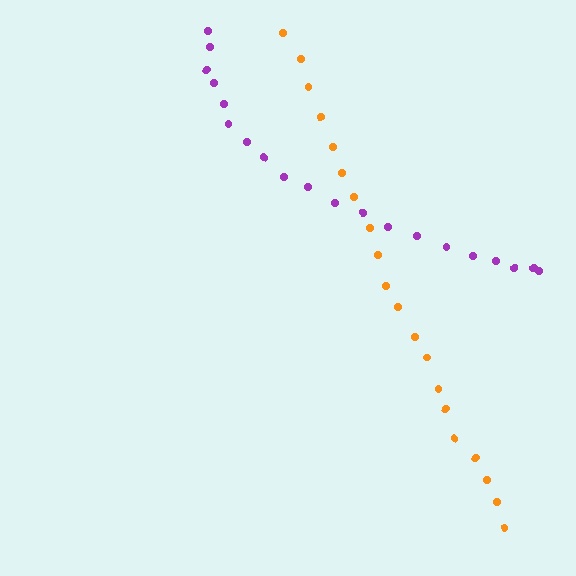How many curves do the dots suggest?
There are 2 distinct paths.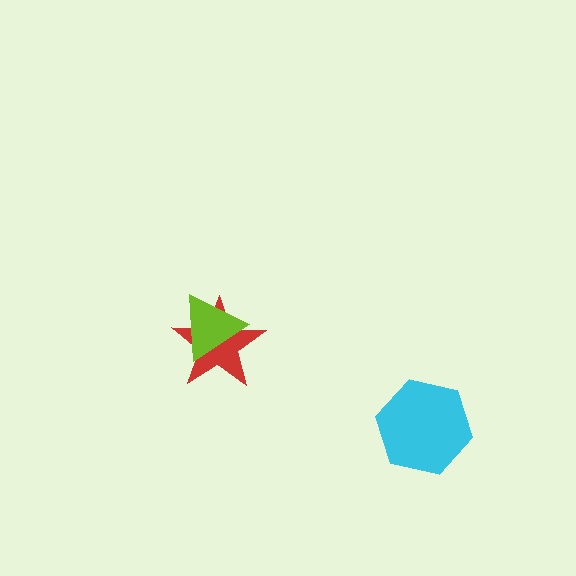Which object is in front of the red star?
The lime triangle is in front of the red star.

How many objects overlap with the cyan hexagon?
0 objects overlap with the cyan hexagon.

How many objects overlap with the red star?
1 object overlaps with the red star.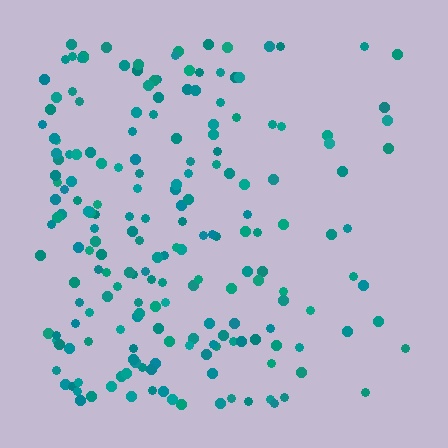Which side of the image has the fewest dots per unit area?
The right.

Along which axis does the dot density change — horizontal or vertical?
Horizontal.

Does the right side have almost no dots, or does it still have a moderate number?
Still a moderate number, just noticeably fewer than the left.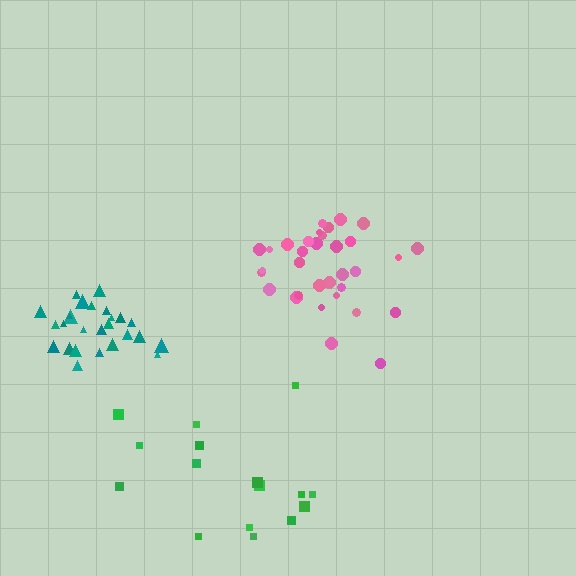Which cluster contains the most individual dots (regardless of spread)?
Pink (33).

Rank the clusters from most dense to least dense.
teal, pink, green.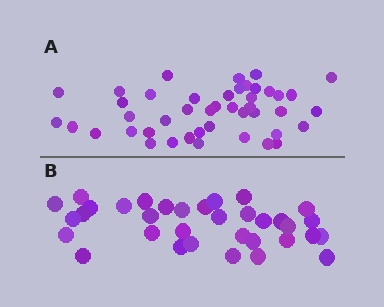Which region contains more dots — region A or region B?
Region A (the top region) has more dots.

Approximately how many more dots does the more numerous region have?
Region A has roughly 10 or so more dots than region B.